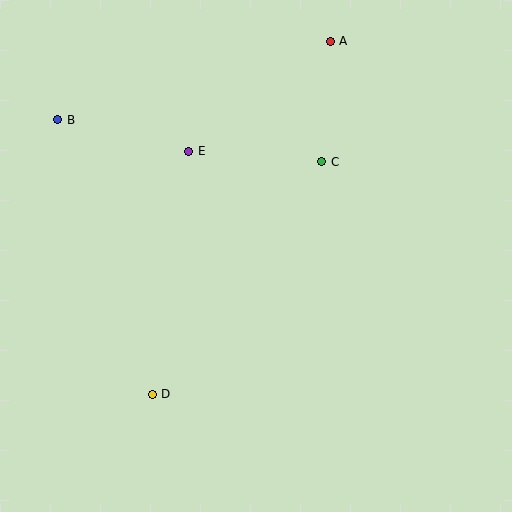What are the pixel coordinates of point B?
Point B is at (58, 120).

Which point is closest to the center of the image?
Point C at (322, 162) is closest to the center.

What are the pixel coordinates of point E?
Point E is at (189, 151).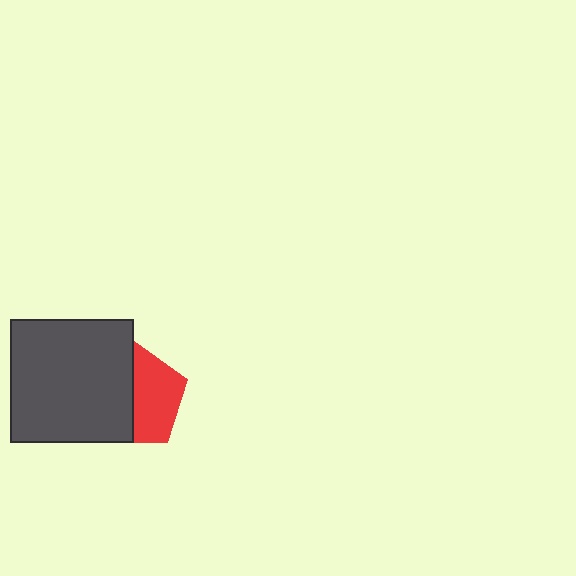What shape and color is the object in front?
The object in front is a dark gray square.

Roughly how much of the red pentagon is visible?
About half of it is visible (roughly 52%).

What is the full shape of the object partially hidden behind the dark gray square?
The partially hidden object is a red pentagon.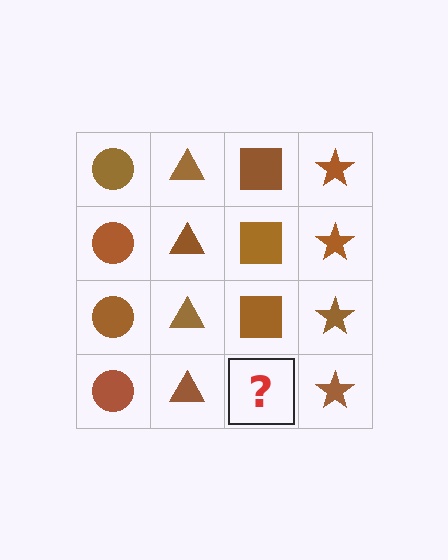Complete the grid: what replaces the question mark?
The question mark should be replaced with a brown square.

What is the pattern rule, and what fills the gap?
The rule is that each column has a consistent shape. The gap should be filled with a brown square.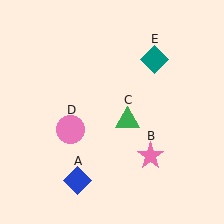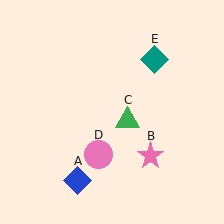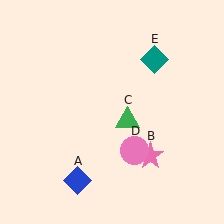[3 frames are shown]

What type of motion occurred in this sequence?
The pink circle (object D) rotated counterclockwise around the center of the scene.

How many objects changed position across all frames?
1 object changed position: pink circle (object D).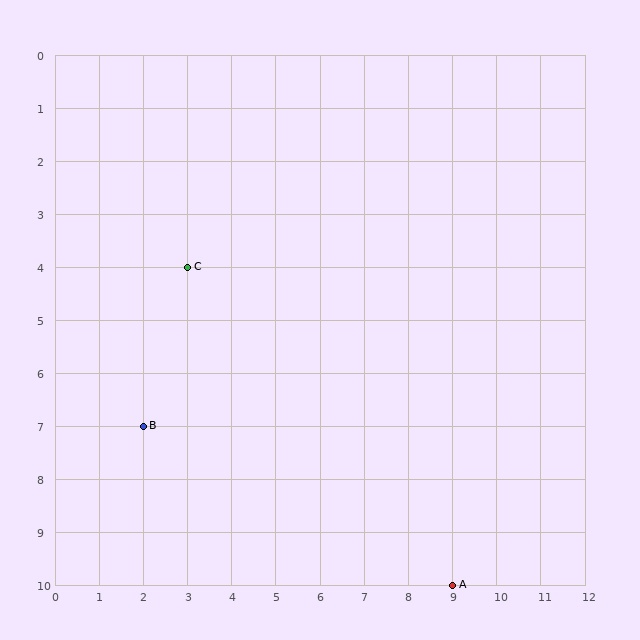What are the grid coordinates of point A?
Point A is at grid coordinates (9, 10).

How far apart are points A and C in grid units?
Points A and C are 6 columns and 6 rows apart (about 8.5 grid units diagonally).